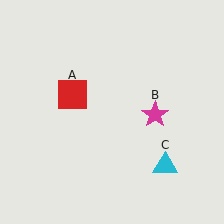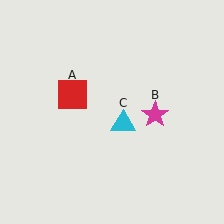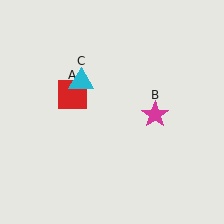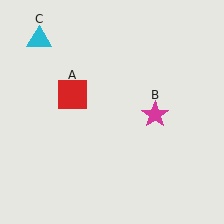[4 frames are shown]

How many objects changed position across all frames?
1 object changed position: cyan triangle (object C).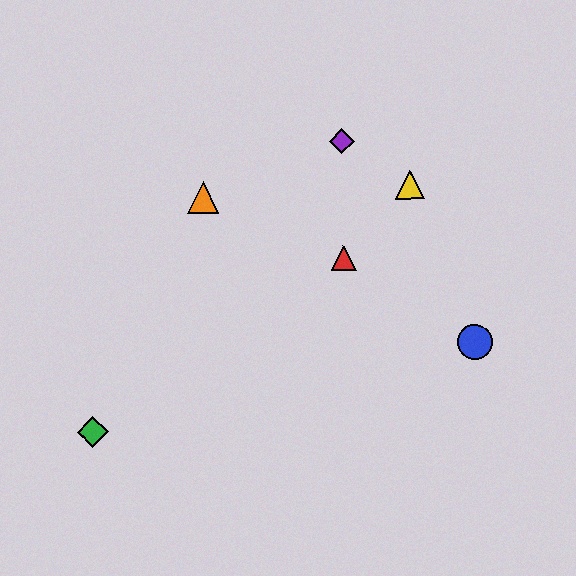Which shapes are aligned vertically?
The red triangle, the purple diamond are aligned vertically.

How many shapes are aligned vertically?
2 shapes (the red triangle, the purple diamond) are aligned vertically.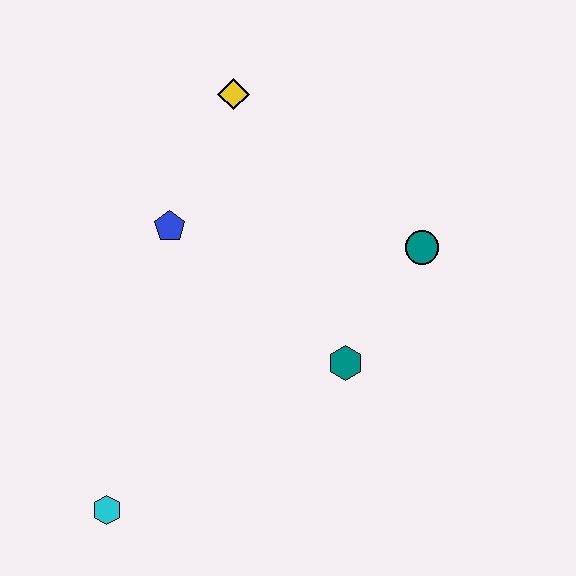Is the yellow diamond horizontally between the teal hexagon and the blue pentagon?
Yes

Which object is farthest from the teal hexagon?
The yellow diamond is farthest from the teal hexagon.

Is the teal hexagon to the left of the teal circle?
Yes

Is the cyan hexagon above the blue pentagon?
No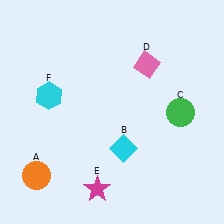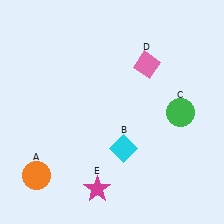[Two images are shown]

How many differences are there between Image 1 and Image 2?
There is 1 difference between the two images.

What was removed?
The cyan hexagon (F) was removed in Image 2.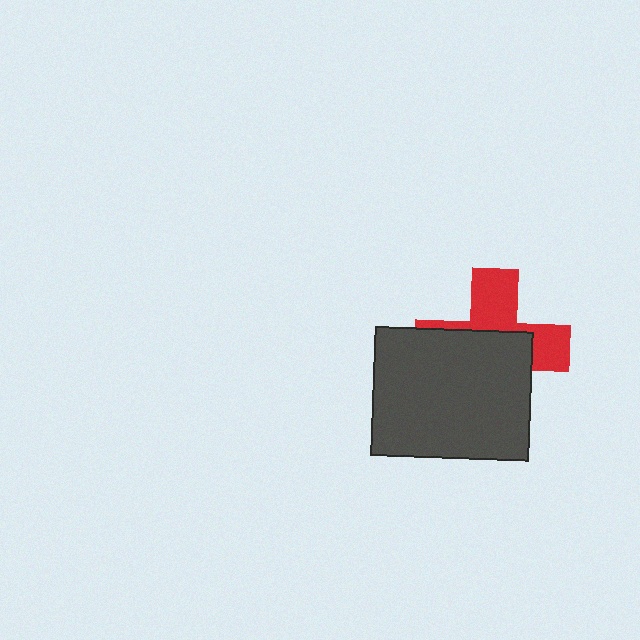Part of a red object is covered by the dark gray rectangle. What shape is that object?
It is a cross.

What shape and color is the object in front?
The object in front is a dark gray rectangle.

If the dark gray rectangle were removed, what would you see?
You would see the complete red cross.